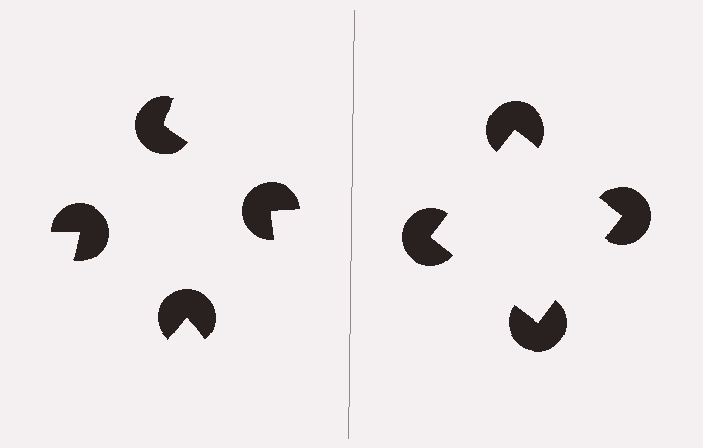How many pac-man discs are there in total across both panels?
8 — 4 on each side.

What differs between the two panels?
The pac-man discs are positioned identically on both sides; only the wedge orientations differ. On the right they align to a square; on the left they are misaligned.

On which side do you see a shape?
An illusory square appears on the right side. On the left side the wedge cuts are rotated, so no coherent shape forms.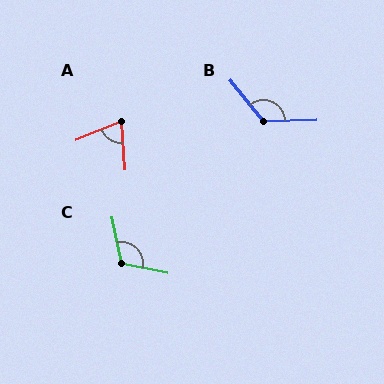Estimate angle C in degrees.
Approximately 114 degrees.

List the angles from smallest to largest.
A (72°), C (114°), B (128°).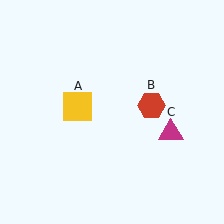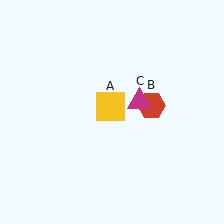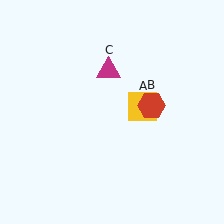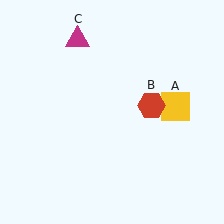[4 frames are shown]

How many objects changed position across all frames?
2 objects changed position: yellow square (object A), magenta triangle (object C).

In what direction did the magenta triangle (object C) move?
The magenta triangle (object C) moved up and to the left.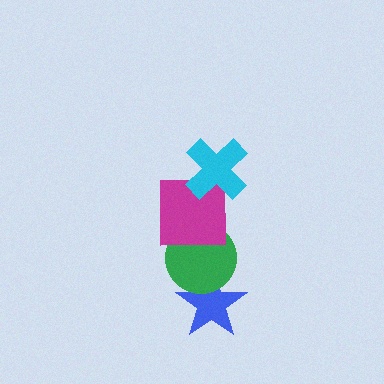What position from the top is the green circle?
The green circle is 3rd from the top.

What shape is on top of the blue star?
The green circle is on top of the blue star.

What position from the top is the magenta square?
The magenta square is 2nd from the top.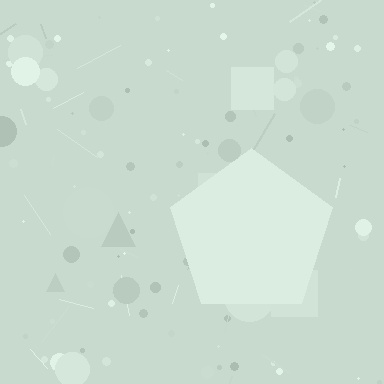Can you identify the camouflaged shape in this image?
The camouflaged shape is a pentagon.